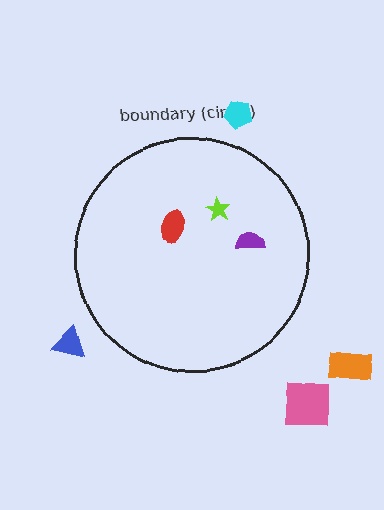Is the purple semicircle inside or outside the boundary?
Inside.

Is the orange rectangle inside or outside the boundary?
Outside.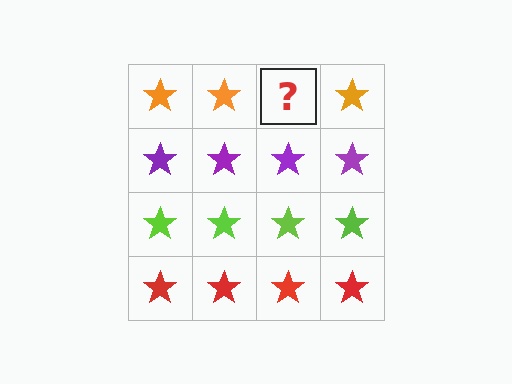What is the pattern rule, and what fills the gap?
The rule is that each row has a consistent color. The gap should be filled with an orange star.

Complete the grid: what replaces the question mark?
The question mark should be replaced with an orange star.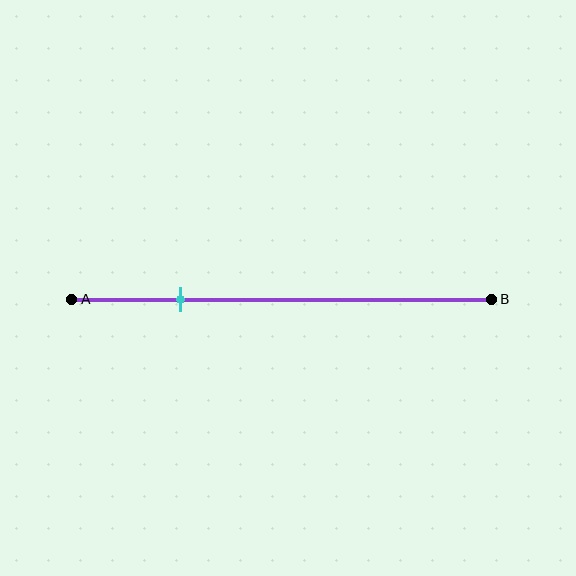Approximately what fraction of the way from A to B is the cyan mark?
The cyan mark is approximately 25% of the way from A to B.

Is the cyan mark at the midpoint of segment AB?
No, the mark is at about 25% from A, not at the 50% midpoint.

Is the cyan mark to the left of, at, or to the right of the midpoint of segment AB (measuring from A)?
The cyan mark is to the left of the midpoint of segment AB.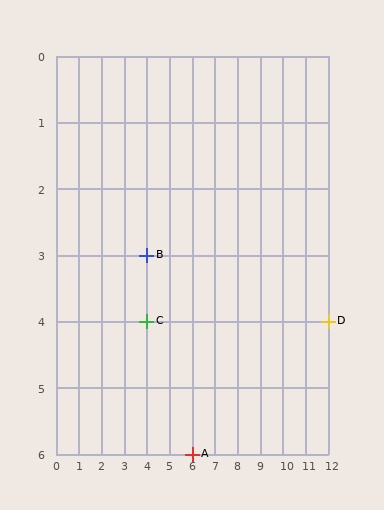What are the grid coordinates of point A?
Point A is at grid coordinates (6, 6).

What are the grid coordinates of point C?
Point C is at grid coordinates (4, 4).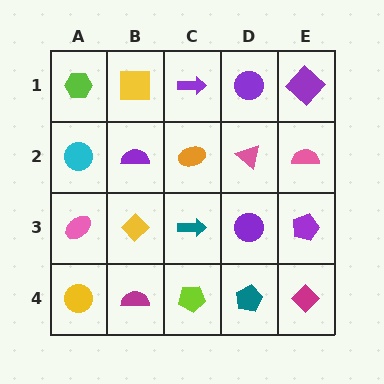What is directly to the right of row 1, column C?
A purple circle.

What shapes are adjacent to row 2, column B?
A yellow square (row 1, column B), a yellow diamond (row 3, column B), a cyan circle (row 2, column A), an orange ellipse (row 2, column C).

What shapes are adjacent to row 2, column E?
A purple diamond (row 1, column E), a purple pentagon (row 3, column E), a pink triangle (row 2, column D).